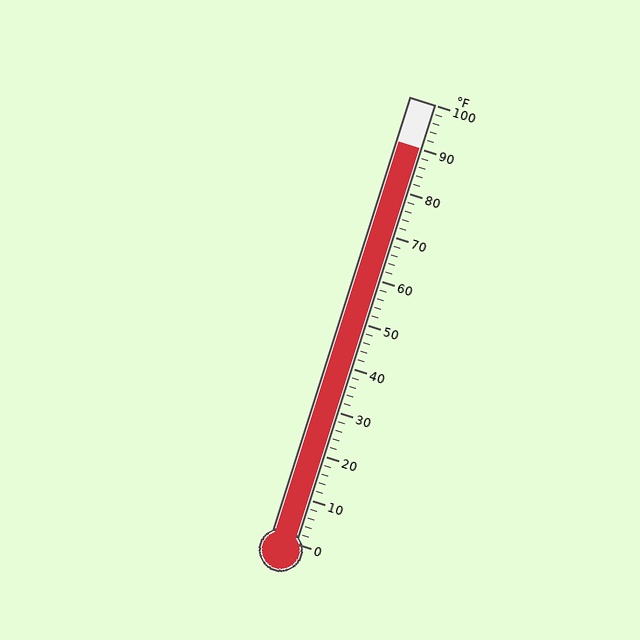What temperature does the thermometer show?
The thermometer shows approximately 90°F.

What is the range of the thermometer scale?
The thermometer scale ranges from 0°F to 100°F.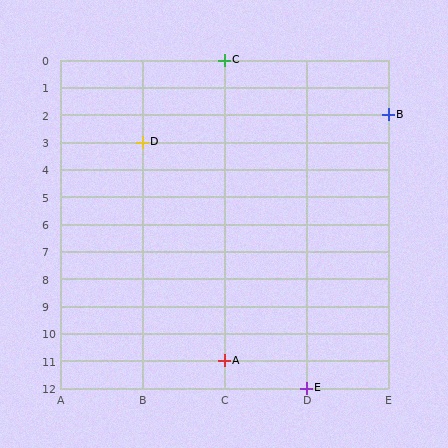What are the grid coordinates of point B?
Point B is at grid coordinates (E, 2).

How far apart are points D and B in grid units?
Points D and B are 3 columns and 1 row apart (about 3.2 grid units diagonally).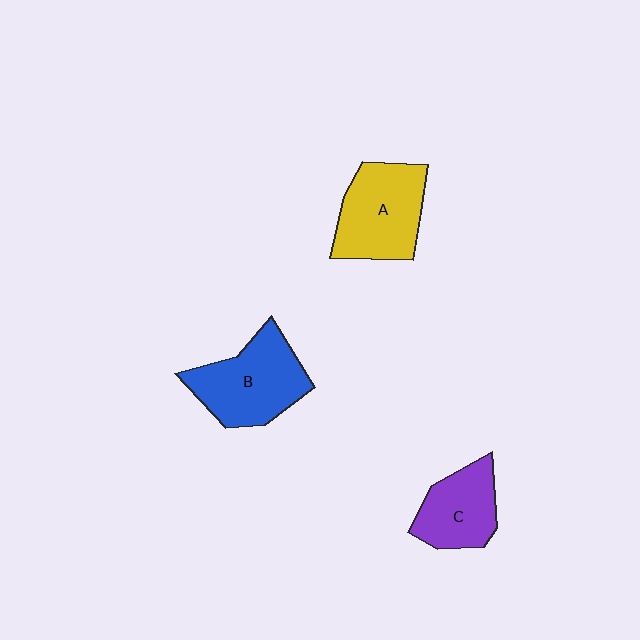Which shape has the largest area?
Shape B (blue).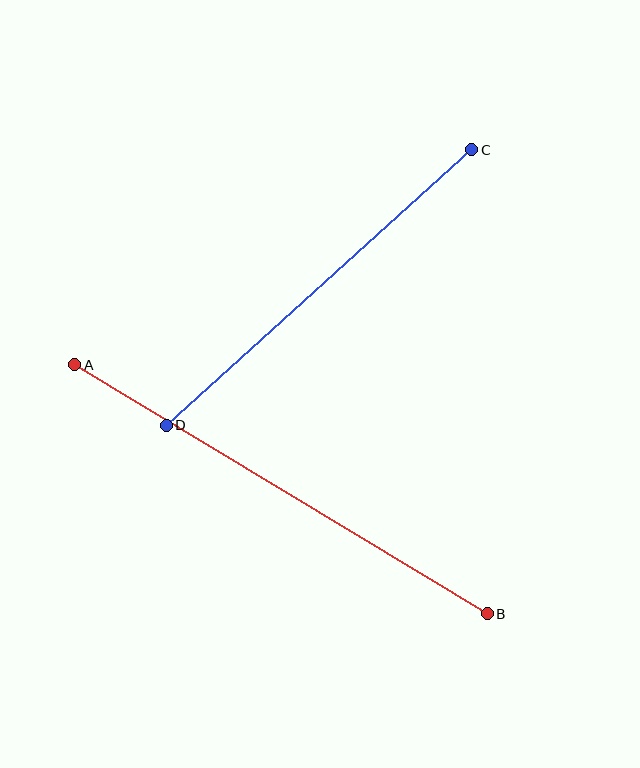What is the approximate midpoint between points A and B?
The midpoint is at approximately (281, 489) pixels.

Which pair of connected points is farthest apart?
Points A and B are farthest apart.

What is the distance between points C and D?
The distance is approximately 411 pixels.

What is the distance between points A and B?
The distance is approximately 482 pixels.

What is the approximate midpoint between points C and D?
The midpoint is at approximately (319, 287) pixels.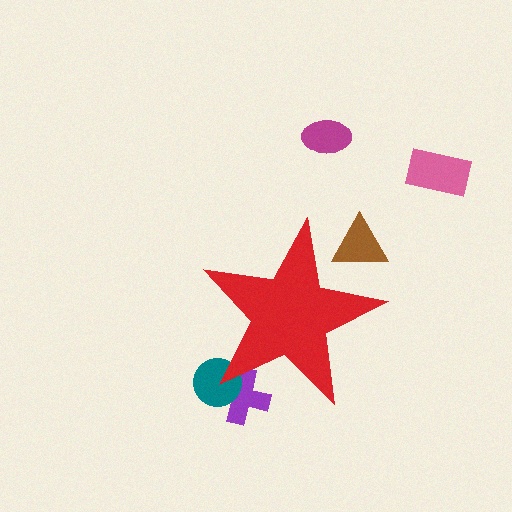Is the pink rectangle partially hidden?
No, the pink rectangle is fully visible.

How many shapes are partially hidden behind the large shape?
3 shapes are partially hidden.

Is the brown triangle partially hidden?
Yes, the brown triangle is partially hidden behind the red star.